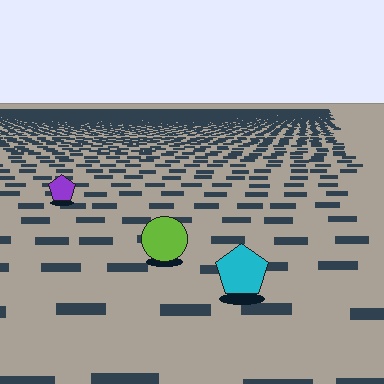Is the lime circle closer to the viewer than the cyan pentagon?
No. The cyan pentagon is closer — you can tell from the texture gradient: the ground texture is coarser near it.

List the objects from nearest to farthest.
From nearest to farthest: the cyan pentagon, the lime circle, the purple pentagon.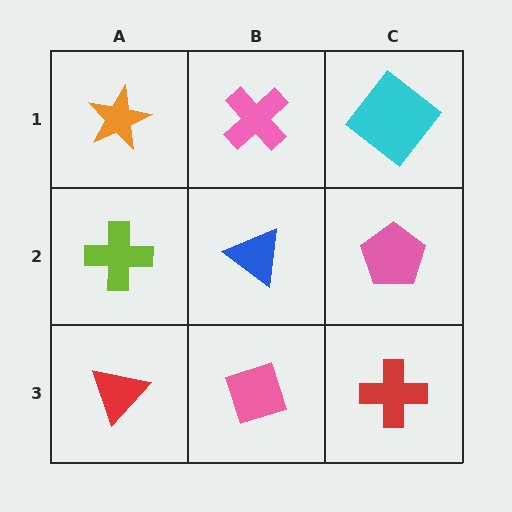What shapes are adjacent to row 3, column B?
A blue triangle (row 2, column B), a red triangle (row 3, column A), a red cross (row 3, column C).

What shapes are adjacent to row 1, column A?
A lime cross (row 2, column A), a pink cross (row 1, column B).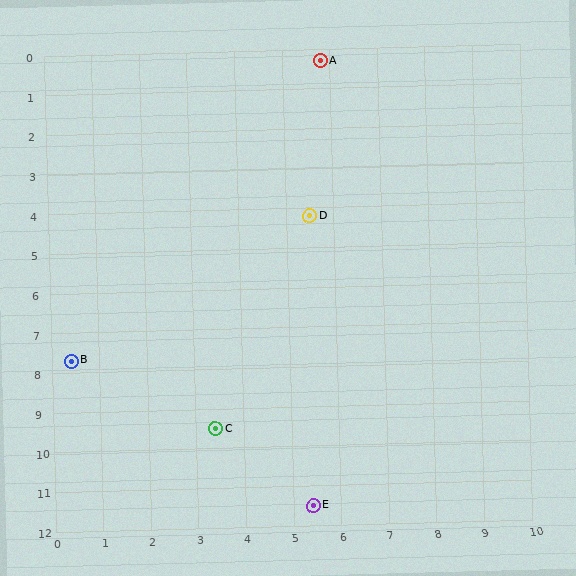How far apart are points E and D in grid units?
Points E and D are about 7.3 grid units apart.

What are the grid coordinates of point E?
Point E is at approximately (5.4, 11.5).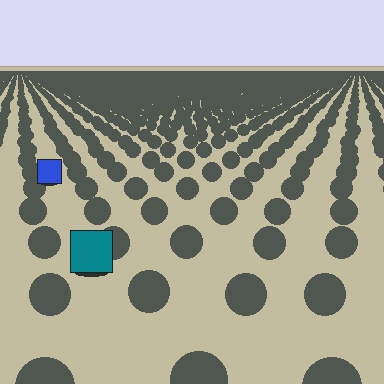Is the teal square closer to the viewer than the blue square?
Yes. The teal square is closer — you can tell from the texture gradient: the ground texture is coarser near it.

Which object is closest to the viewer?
The teal square is closest. The texture marks near it are larger and more spread out.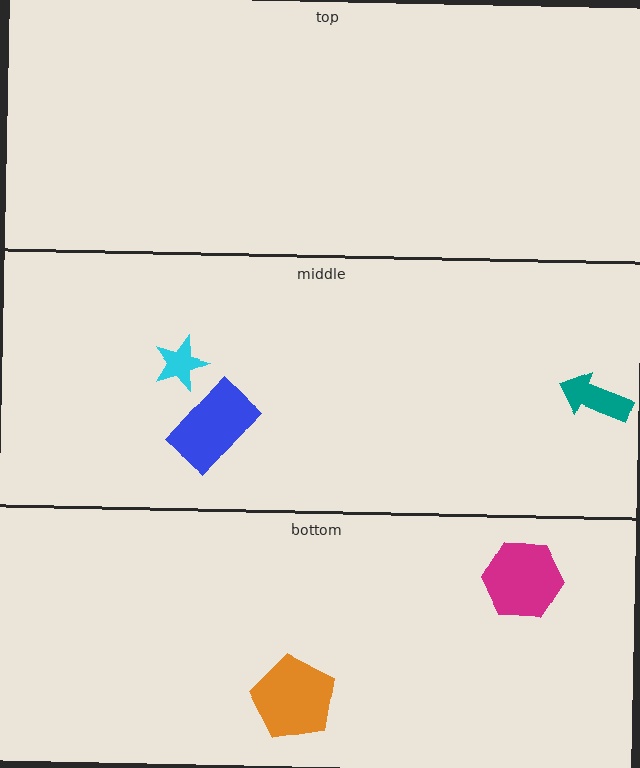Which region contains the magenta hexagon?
The bottom region.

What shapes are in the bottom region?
The orange pentagon, the magenta hexagon.